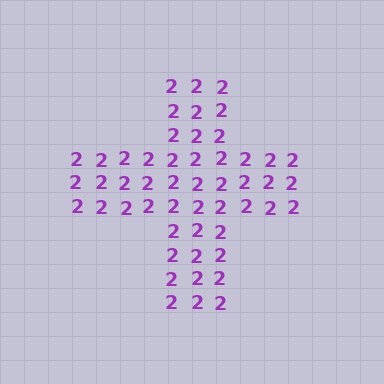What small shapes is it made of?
It is made of small digit 2's.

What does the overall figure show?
The overall figure shows a cross.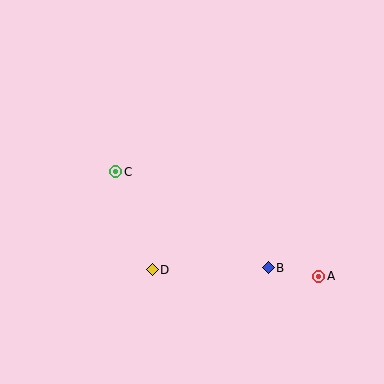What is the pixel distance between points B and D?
The distance between B and D is 116 pixels.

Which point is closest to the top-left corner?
Point C is closest to the top-left corner.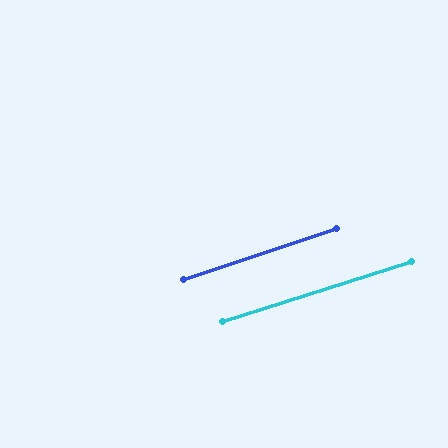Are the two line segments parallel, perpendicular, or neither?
Parallel — their directions differ by only 0.6°.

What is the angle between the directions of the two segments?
Approximately 1 degree.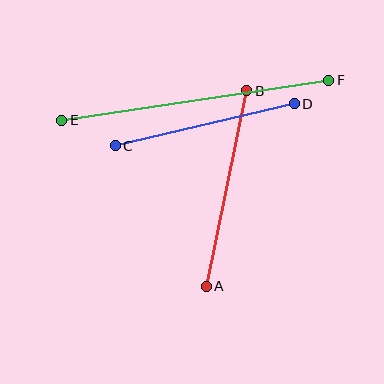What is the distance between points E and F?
The distance is approximately 270 pixels.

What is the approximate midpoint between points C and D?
The midpoint is at approximately (205, 125) pixels.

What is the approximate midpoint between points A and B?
The midpoint is at approximately (226, 188) pixels.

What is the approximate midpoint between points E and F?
The midpoint is at approximately (195, 100) pixels.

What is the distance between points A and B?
The distance is approximately 200 pixels.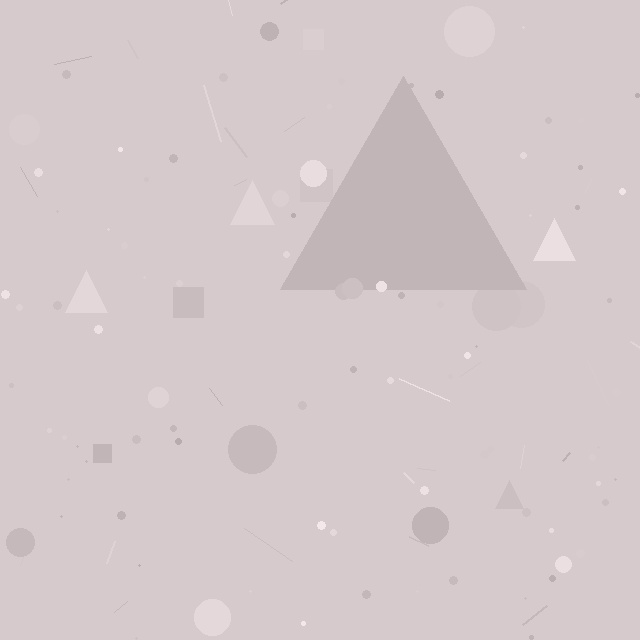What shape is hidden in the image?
A triangle is hidden in the image.